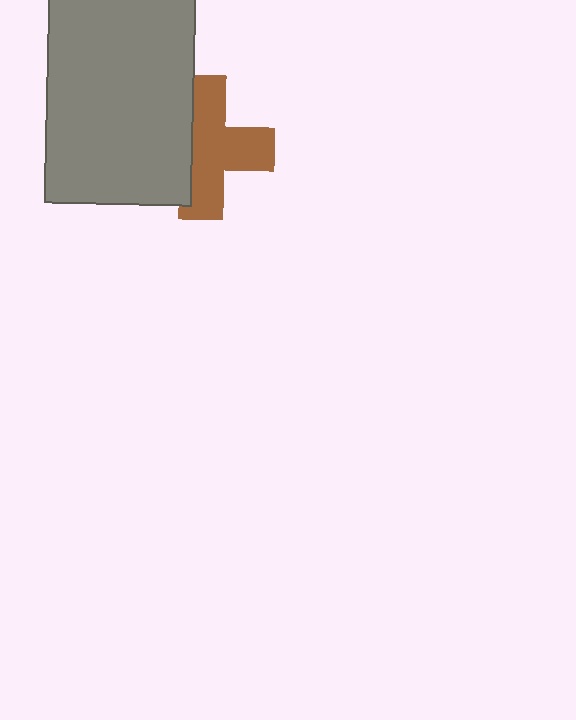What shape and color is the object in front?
The object in front is a gray rectangle.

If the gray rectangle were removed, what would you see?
You would see the complete brown cross.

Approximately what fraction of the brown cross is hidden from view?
Roughly 35% of the brown cross is hidden behind the gray rectangle.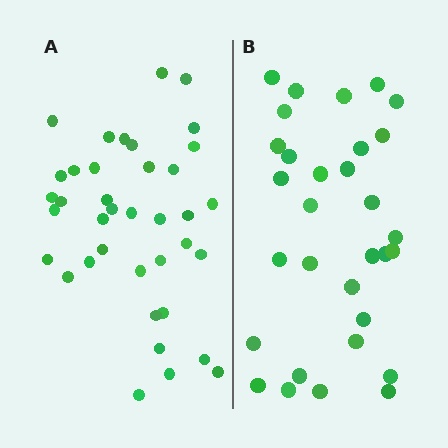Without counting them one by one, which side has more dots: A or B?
Region A (the left region) has more dots.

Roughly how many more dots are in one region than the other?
Region A has roughly 8 or so more dots than region B.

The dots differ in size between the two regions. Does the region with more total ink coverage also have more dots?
No. Region B has more total ink coverage because its dots are larger, but region A actually contains more individual dots. Total area can be misleading — the number of items is what matters here.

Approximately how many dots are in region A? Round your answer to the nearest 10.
About 40 dots. (The exact count is 38, which rounds to 40.)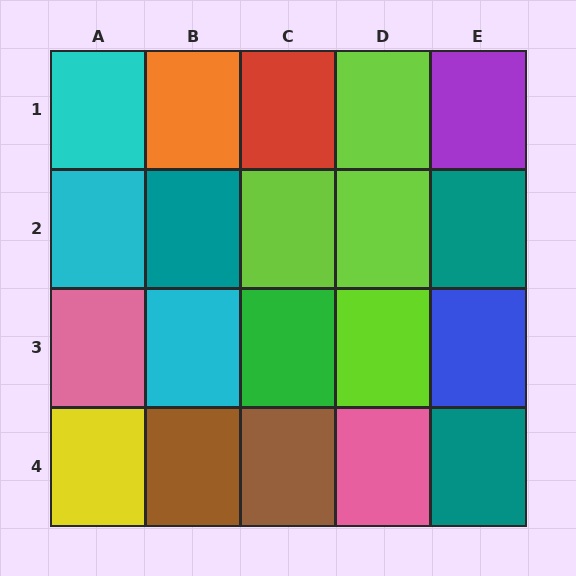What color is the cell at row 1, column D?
Lime.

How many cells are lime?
4 cells are lime.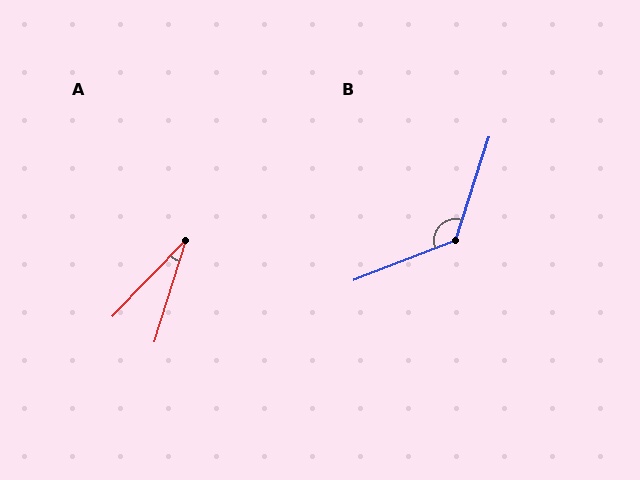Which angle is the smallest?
A, at approximately 27 degrees.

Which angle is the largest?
B, at approximately 129 degrees.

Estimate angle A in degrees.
Approximately 27 degrees.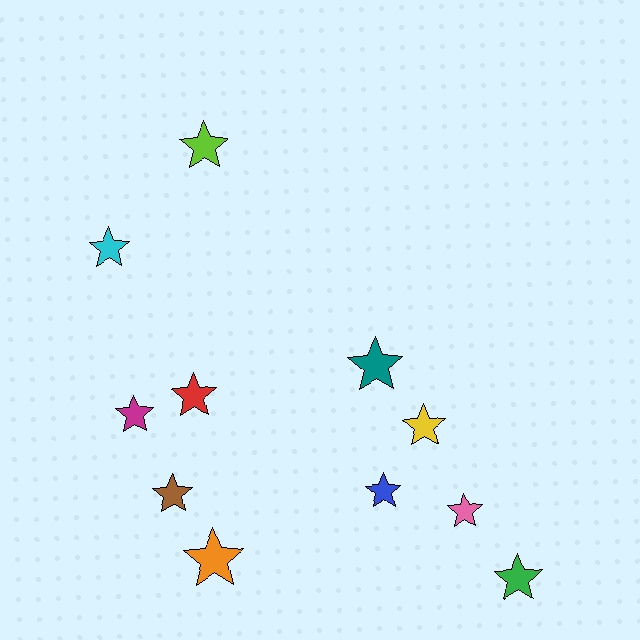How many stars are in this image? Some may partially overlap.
There are 11 stars.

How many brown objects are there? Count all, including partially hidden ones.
There is 1 brown object.